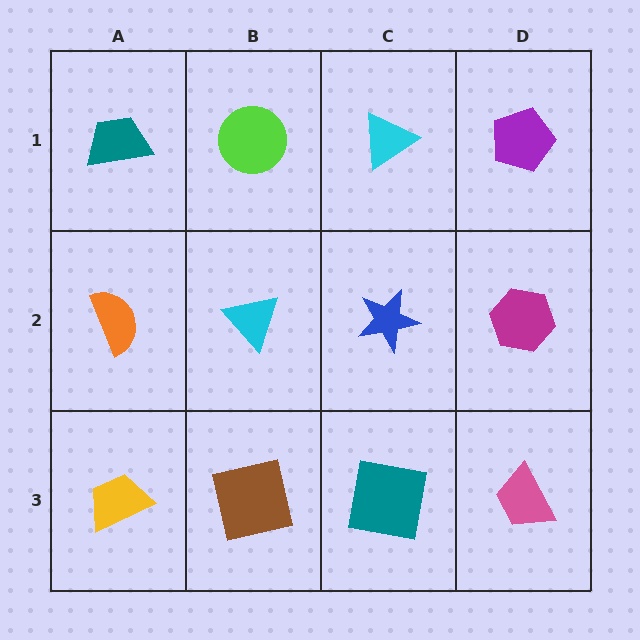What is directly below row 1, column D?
A magenta hexagon.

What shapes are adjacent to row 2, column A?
A teal trapezoid (row 1, column A), a yellow trapezoid (row 3, column A), a cyan triangle (row 2, column B).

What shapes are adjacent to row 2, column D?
A purple pentagon (row 1, column D), a pink trapezoid (row 3, column D), a blue star (row 2, column C).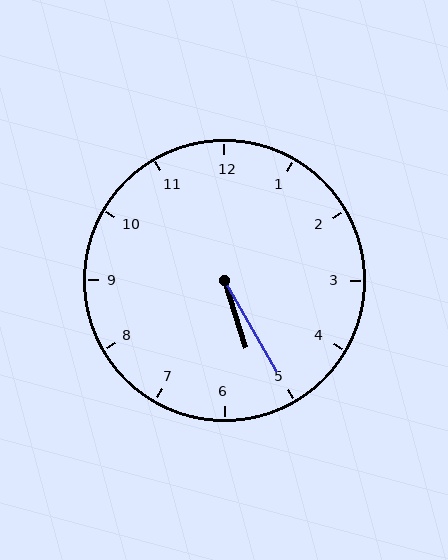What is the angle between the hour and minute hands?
Approximately 12 degrees.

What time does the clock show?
5:25.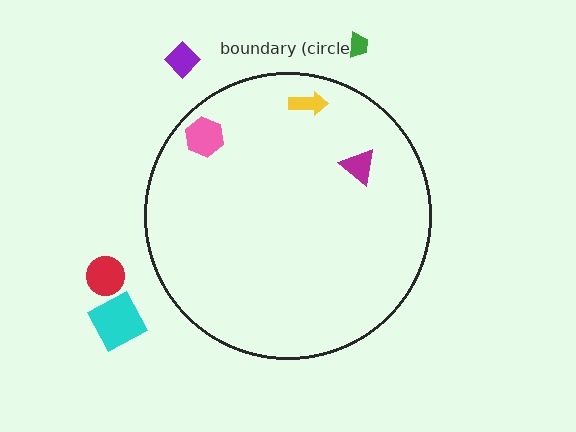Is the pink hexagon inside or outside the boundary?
Inside.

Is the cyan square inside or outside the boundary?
Outside.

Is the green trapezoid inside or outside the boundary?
Outside.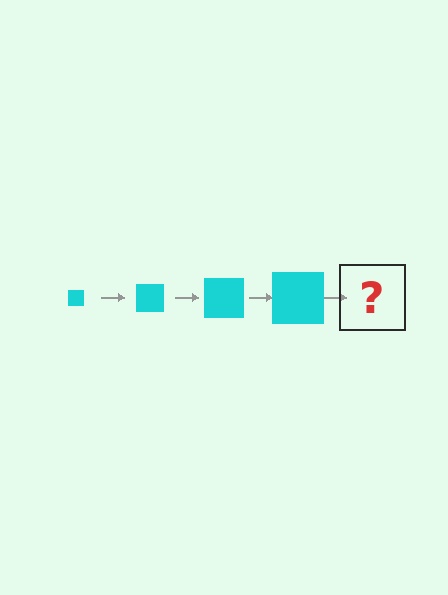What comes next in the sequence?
The next element should be a cyan square, larger than the previous one.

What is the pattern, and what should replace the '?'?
The pattern is that the square gets progressively larger each step. The '?' should be a cyan square, larger than the previous one.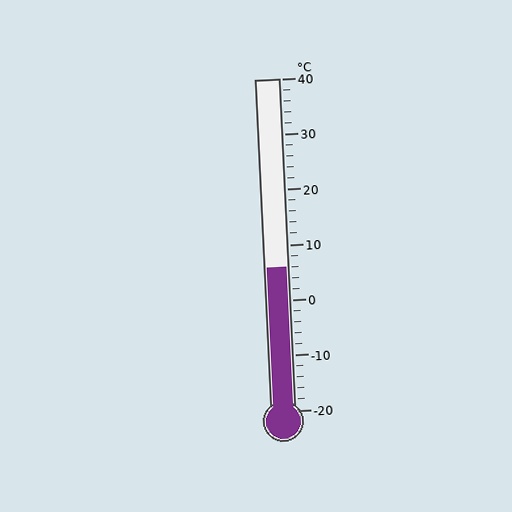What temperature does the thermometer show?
The thermometer shows approximately 6°C.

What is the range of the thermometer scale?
The thermometer scale ranges from -20°C to 40°C.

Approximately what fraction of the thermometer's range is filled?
The thermometer is filled to approximately 45% of its range.